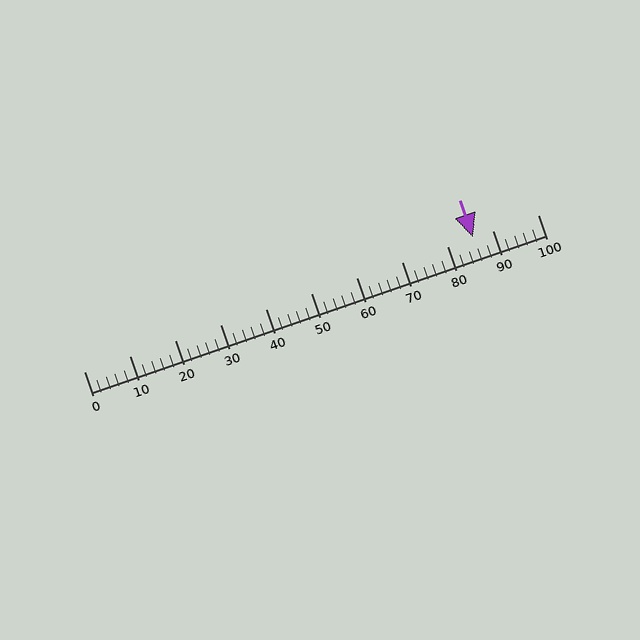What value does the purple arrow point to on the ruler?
The purple arrow points to approximately 86.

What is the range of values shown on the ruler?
The ruler shows values from 0 to 100.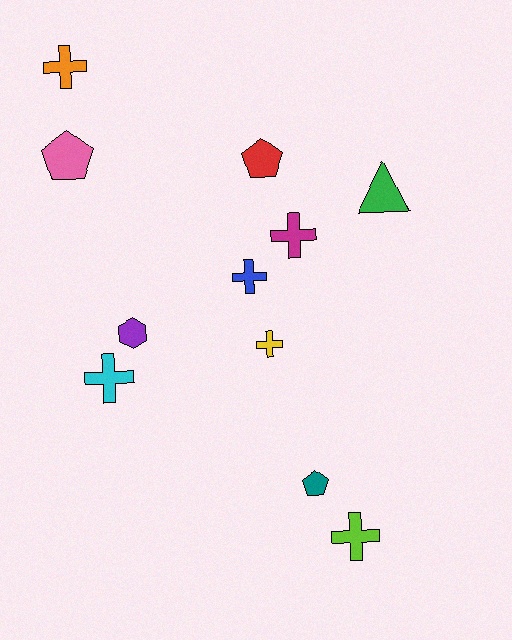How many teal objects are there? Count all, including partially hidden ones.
There is 1 teal object.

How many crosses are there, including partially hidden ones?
There are 6 crosses.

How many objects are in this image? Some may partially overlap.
There are 11 objects.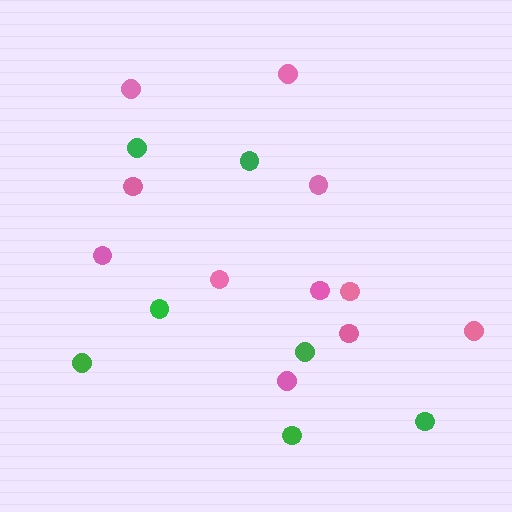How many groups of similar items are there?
There are 2 groups: one group of green circles (7) and one group of pink circles (11).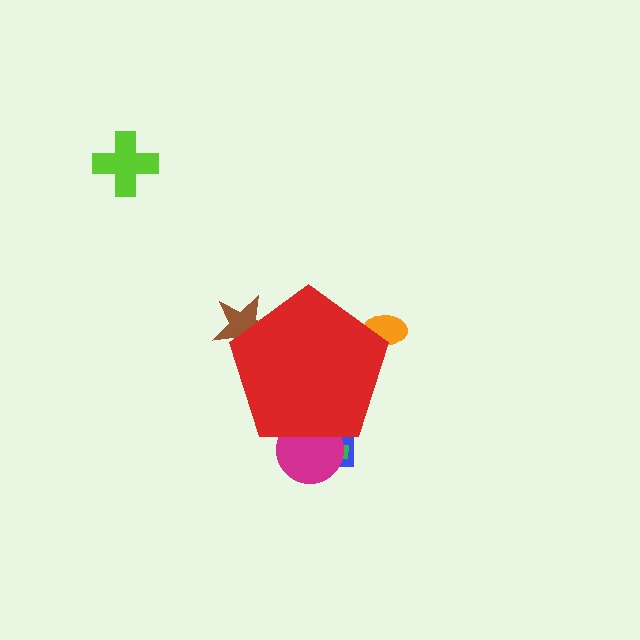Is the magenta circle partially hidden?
Yes, the magenta circle is partially hidden behind the red pentagon.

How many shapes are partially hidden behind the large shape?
5 shapes are partially hidden.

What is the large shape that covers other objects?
A red pentagon.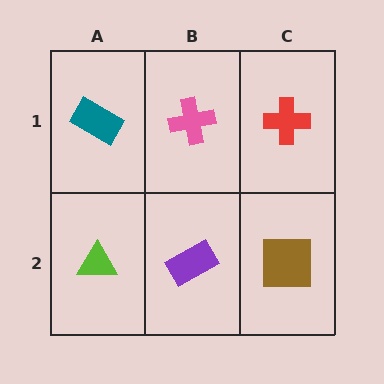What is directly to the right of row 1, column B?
A red cross.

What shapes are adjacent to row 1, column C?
A brown square (row 2, column C), a pink cross (row 1, column B).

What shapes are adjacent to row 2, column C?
A red cross (row 1, column C), a purple rectangle (row 2, column B).